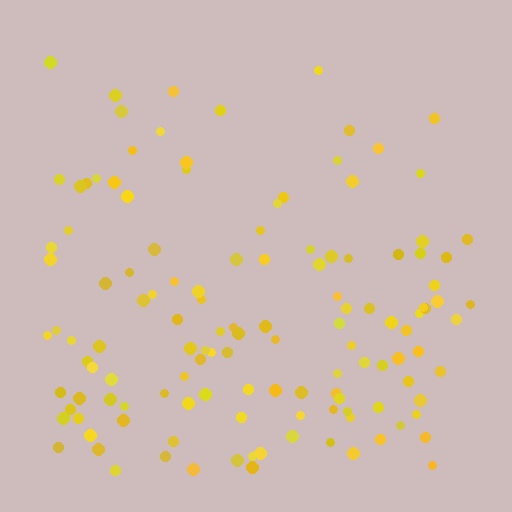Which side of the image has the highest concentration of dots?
The bottom.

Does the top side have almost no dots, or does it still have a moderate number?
Still a moderate number, just noticeably fewer than the bottom.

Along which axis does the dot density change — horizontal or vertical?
Vertical.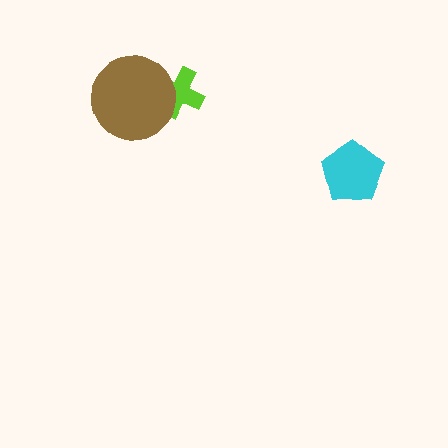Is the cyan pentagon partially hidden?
No, no other shape covers it.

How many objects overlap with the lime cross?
1 object overlaps with the lime cross.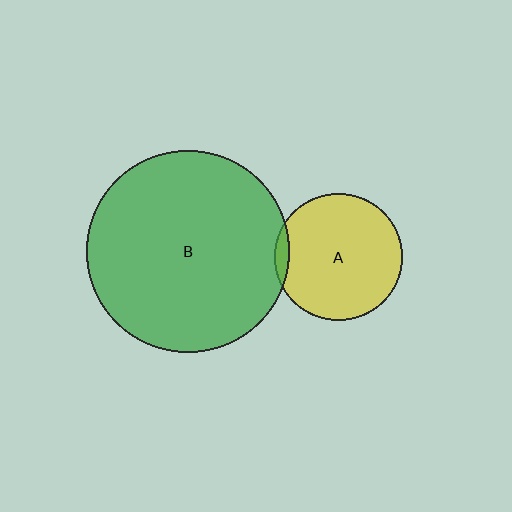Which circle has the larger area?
Circle B (green).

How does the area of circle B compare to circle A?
Approximately 2.5 times.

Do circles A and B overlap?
Yes.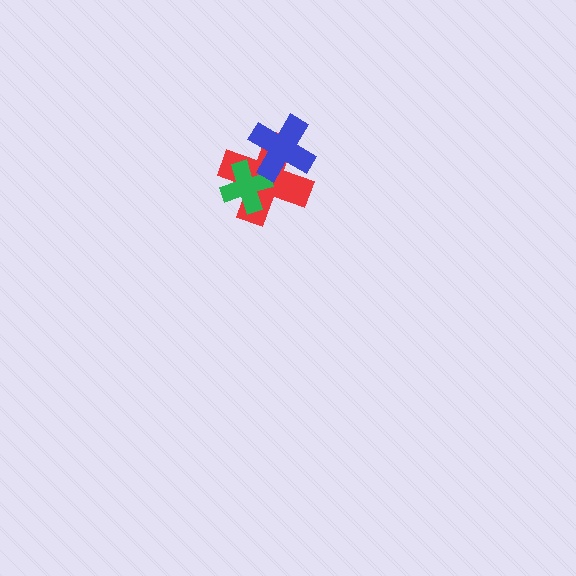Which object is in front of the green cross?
The blue cross is in front of the green cross.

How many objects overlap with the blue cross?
2 objects overlap with the blue cross.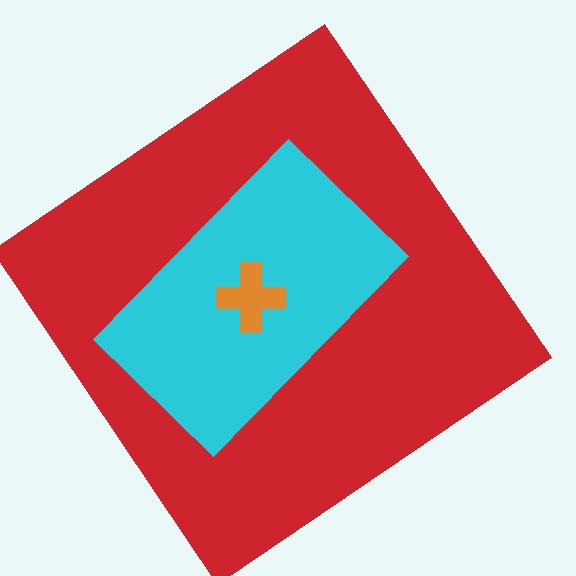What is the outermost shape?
The red diamond.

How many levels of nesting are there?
3.